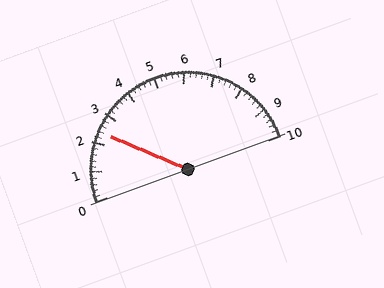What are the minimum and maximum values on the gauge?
The gauge ranges from 0 to 10.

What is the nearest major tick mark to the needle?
The nearest major tick mark is 2.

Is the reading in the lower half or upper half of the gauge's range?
The reading is in the lower half of the range (0 to 10).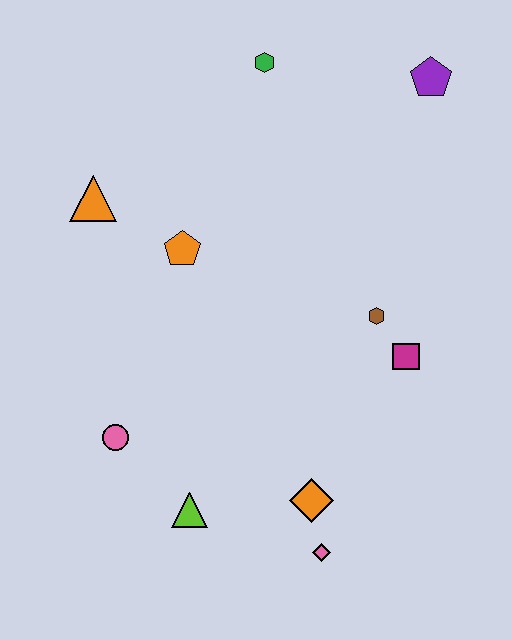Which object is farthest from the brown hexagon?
The orange triangle is farthest from the brown hexagon.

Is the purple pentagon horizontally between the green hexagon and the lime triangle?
No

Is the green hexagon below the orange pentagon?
No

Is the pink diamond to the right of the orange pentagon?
Yes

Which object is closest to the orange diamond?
The pink diamond is closest to the orange diamond.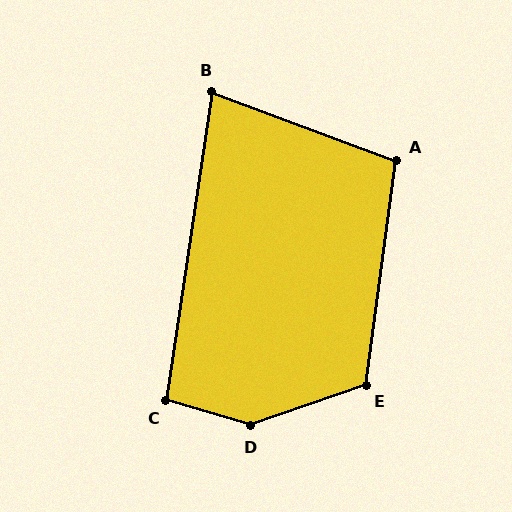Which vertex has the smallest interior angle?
B, at approximately 78 degrees.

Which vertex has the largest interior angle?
D, at approximately 144 degrees.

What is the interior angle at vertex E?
Approximately 117 degrees (obtuse).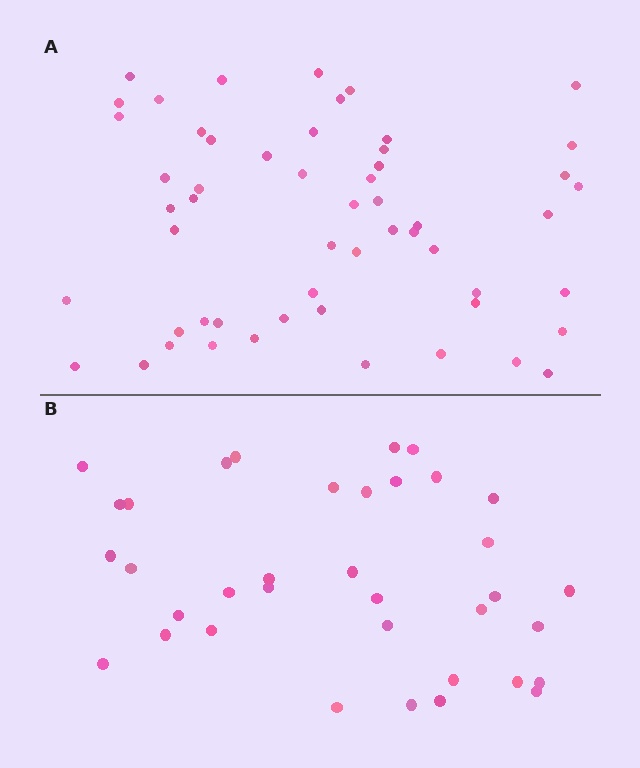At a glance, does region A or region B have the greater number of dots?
Region A (the top region) has more dots.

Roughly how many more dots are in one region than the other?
Region A has approximately 20 more dots than region B.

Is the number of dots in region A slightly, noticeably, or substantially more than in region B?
Region A has substantially more. The ratio is roughly 1.5 to 1.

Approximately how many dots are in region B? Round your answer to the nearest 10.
About 40 dots. (The exact count is 36, which rounds to 40.)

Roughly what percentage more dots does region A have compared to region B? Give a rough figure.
About 55% more.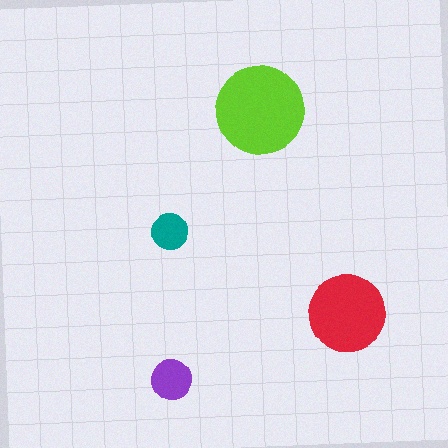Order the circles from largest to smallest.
the lime one, the red one, the purple one, the teal one.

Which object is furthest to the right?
The red circle is rightmost.